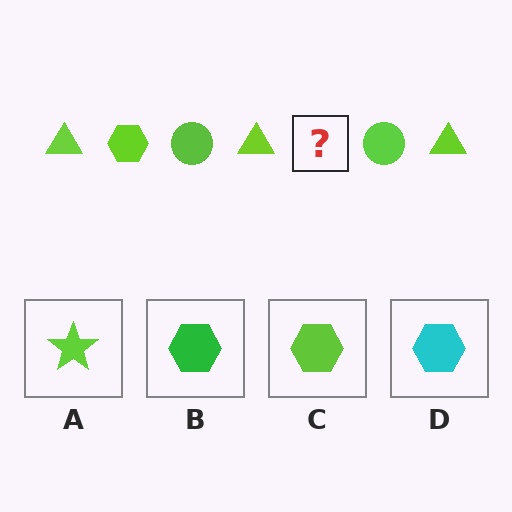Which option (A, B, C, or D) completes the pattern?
C.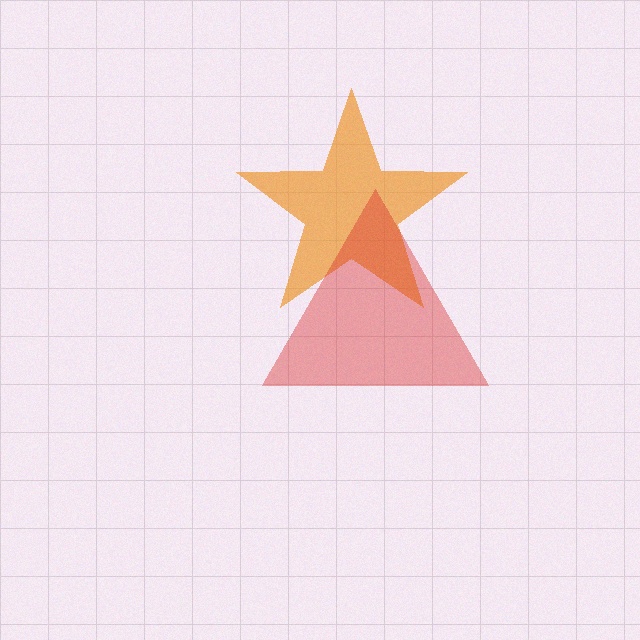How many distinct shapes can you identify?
There are 2 distinct shapes: an orange star, a red triangle.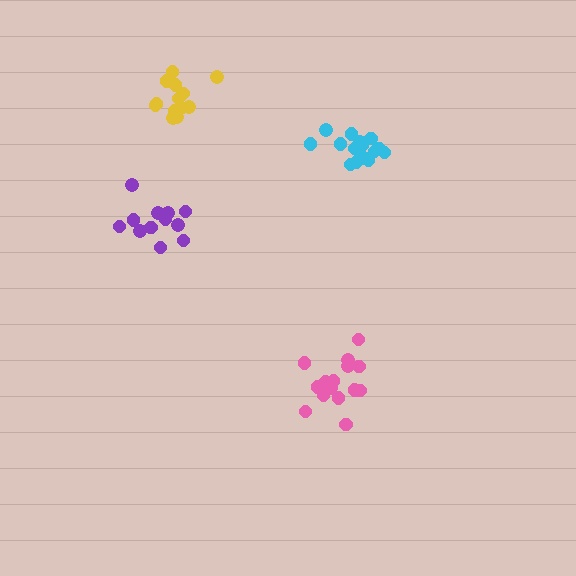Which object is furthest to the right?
The cyan cluster is rightmost.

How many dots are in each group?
Group 1: 13 dots, Group 2: 12 dots, Group 3: 16 dots, Group 4: 16 dots (57 total).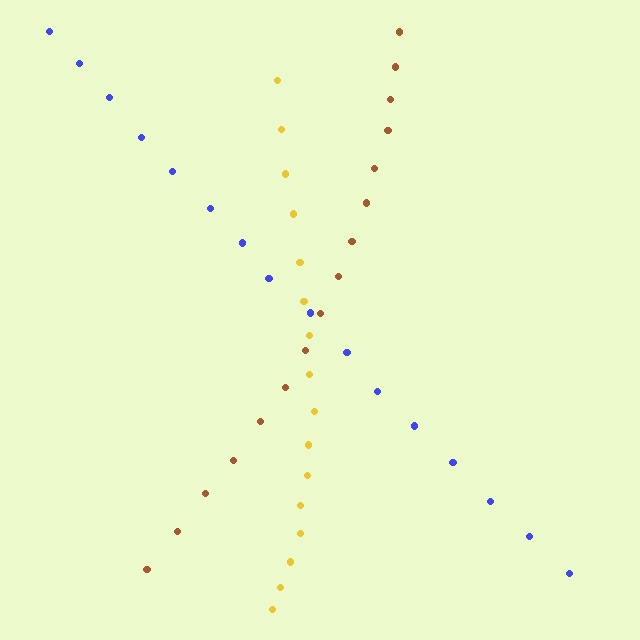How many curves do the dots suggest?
There are 3 distinct paths.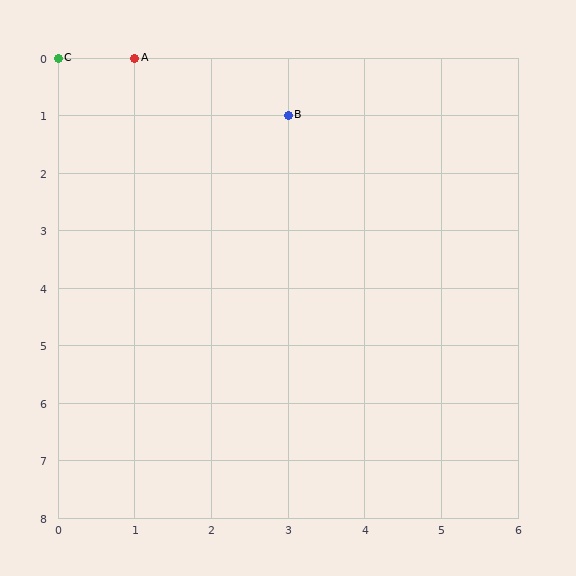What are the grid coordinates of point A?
Point A is at grid coordinates (1, 0).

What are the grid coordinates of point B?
Point B is at grid coordinates (3, 1).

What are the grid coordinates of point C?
Point C is at grid coordinates (0, 0).